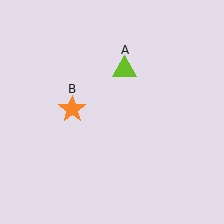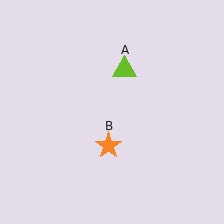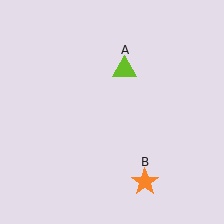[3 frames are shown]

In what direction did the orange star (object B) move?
The orange star (object B) moved down and to the right.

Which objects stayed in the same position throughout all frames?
Lime triangle (object A) remained stationary.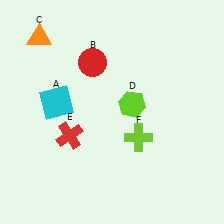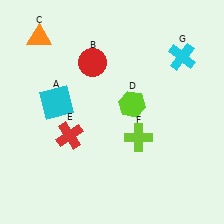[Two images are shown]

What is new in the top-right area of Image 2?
A cyan cross (G) was added in the top-right area of Image 2.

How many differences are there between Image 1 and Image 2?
There is 1 difference between the two images.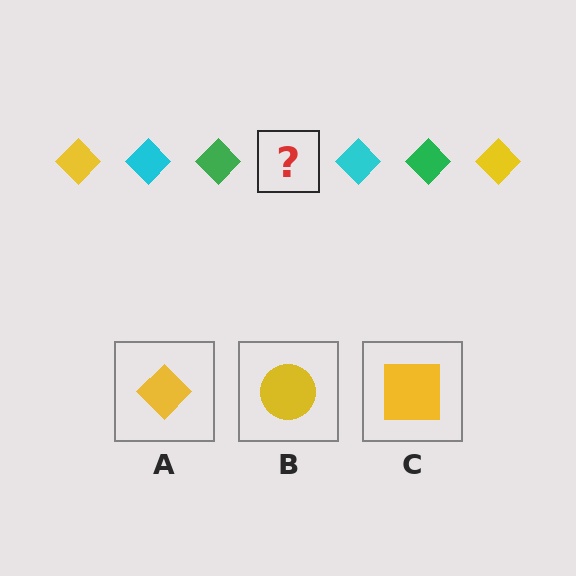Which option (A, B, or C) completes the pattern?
A.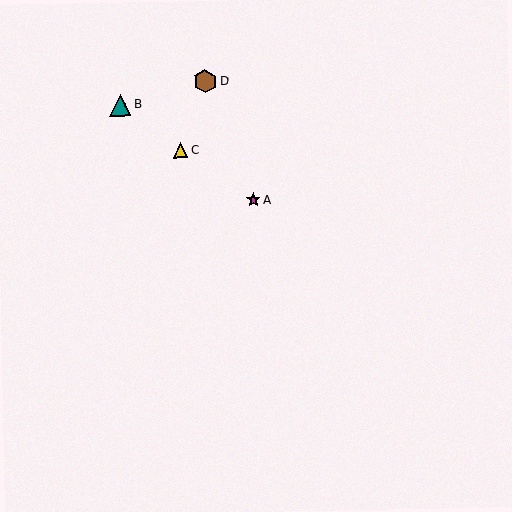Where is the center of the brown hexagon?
The center of the brown hexagon is at (205, 81).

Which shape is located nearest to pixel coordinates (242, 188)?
The magenta star (labeled A) at (253, 200) is nearest to that location.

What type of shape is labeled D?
Shape D is a brown hexagon.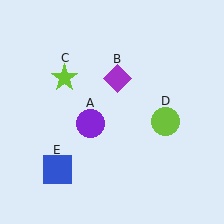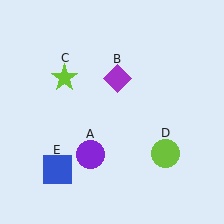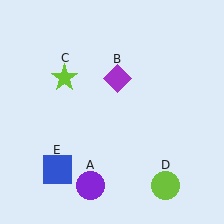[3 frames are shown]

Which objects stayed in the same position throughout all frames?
Purple diamond (object B) and lime star (object C) and blue square (object E) remained stationary.